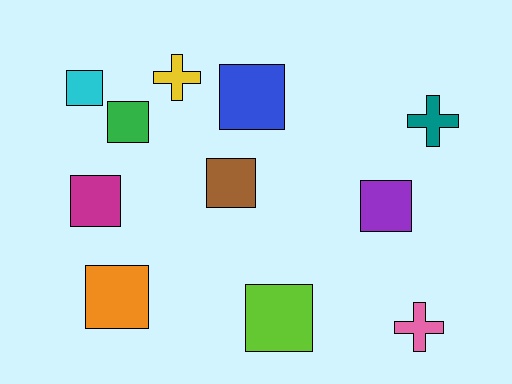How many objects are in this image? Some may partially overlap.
There are 11 objects.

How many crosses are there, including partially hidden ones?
There are 3 crosses.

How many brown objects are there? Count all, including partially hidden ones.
There is 1 brown object.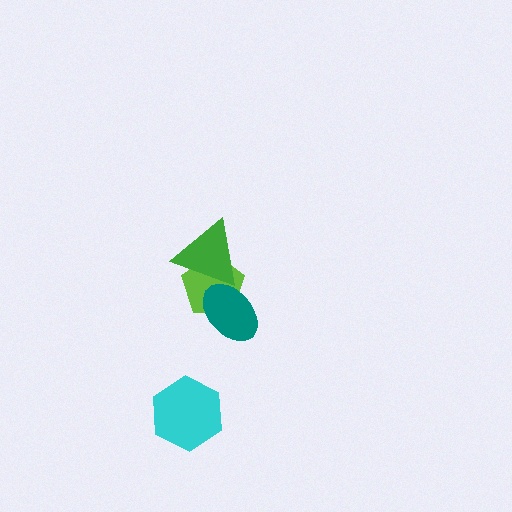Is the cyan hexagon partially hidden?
No, no other shape covers it.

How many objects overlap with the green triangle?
2 objects overlap with the green triangle.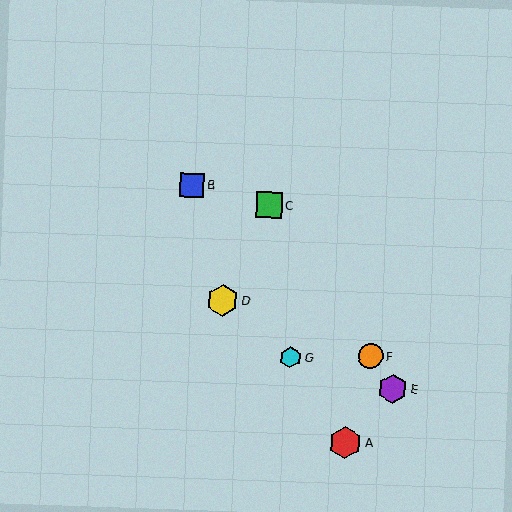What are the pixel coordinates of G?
Object G is at (290, 358).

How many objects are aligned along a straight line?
3 objects (C, E, F) are aligned along a straight line.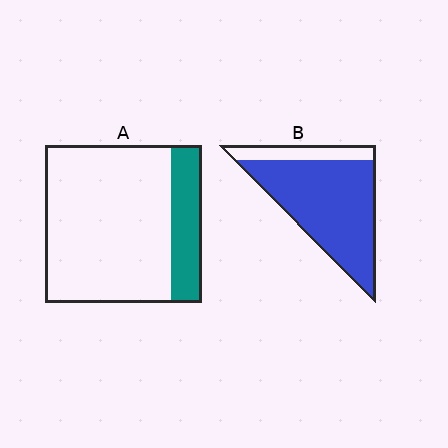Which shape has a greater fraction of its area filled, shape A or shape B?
Shape B.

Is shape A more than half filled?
No.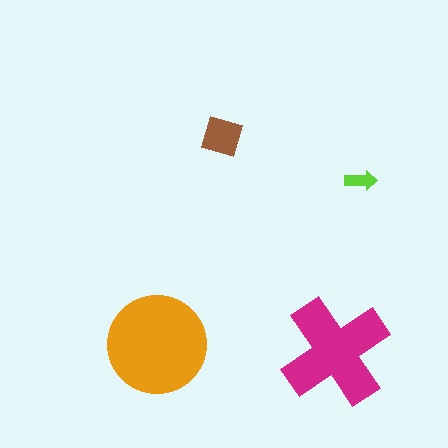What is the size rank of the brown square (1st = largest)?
3rd.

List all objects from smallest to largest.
The lime arrow, the brown square, the magenta cross, the orange circle.